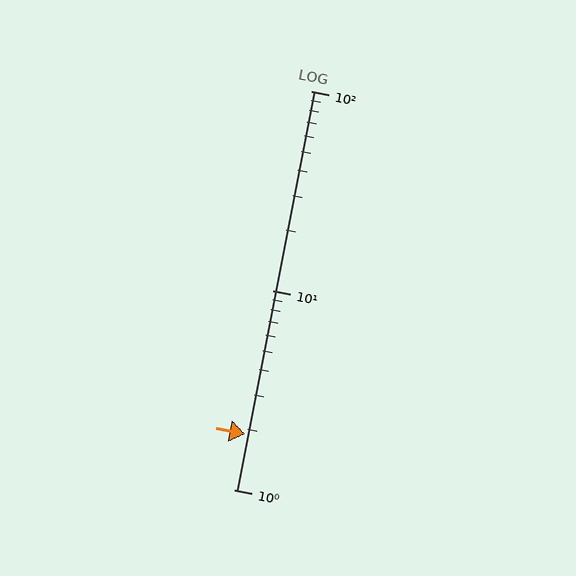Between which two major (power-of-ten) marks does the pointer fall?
The pointer is between 1 and 10.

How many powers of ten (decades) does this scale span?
The scale spans 2 decades, from 1 to 100.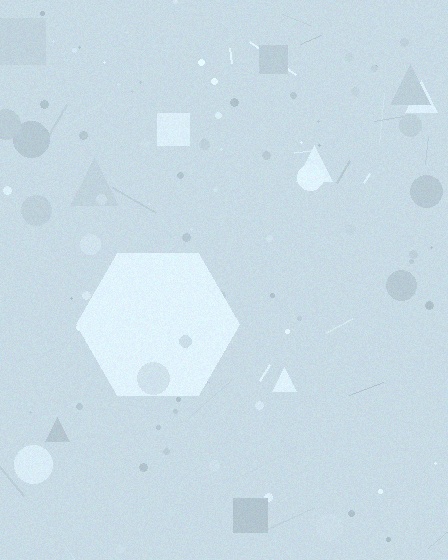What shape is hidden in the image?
A hexagon is hidden in the image.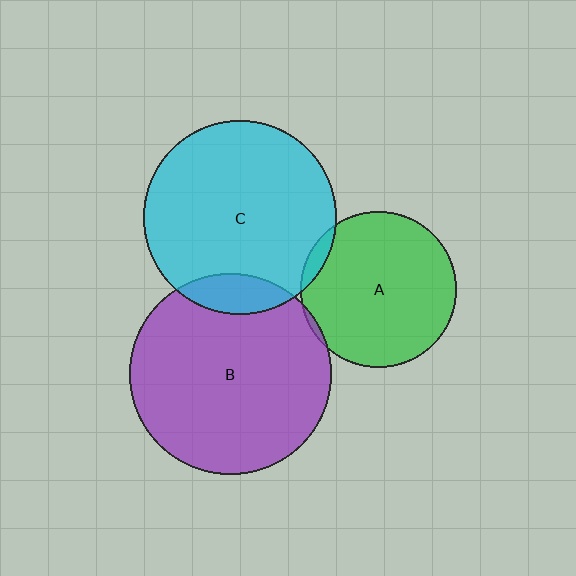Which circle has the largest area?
Circle B (purple).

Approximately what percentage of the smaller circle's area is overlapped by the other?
Approximately 5%.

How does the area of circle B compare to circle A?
Approximately 1.7 times.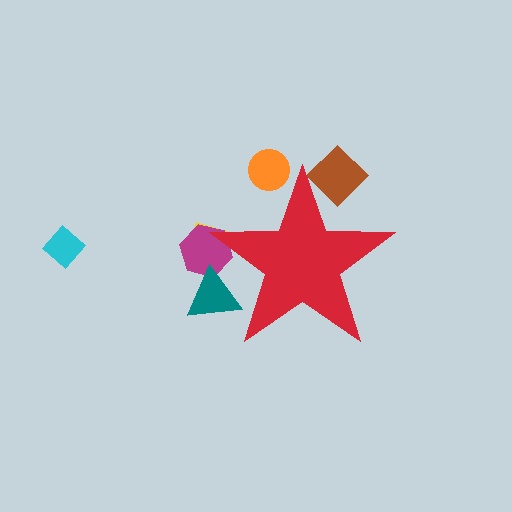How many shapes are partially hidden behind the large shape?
5 shapes are partially hidden.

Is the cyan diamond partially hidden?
No, the cyan diamond is fully visible.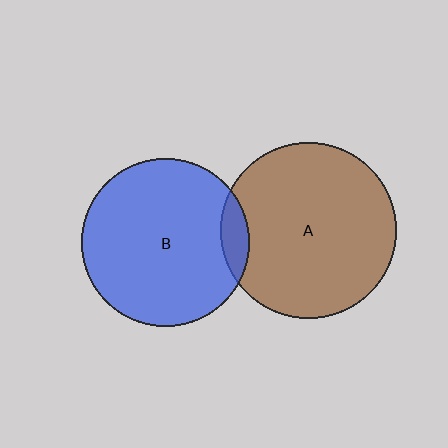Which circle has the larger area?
Circle A (brown).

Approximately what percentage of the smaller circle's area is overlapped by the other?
Approximately 10%.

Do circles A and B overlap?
Yes.